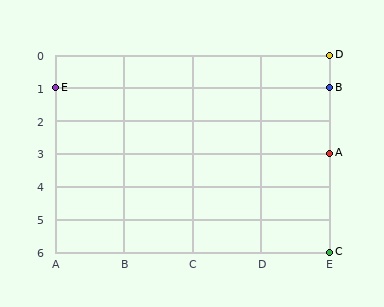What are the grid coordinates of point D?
Point D is at grid coordinates (E, 0).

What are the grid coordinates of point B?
Point B is at grid coordinates (E, 1).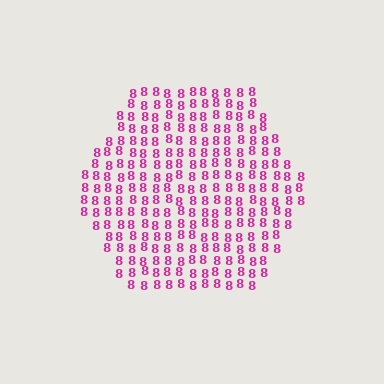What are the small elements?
The small elements are digit 8's.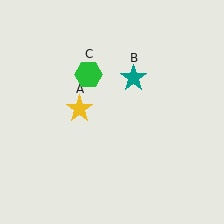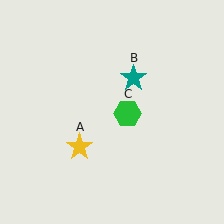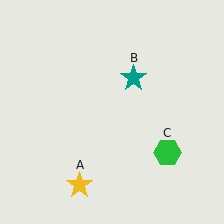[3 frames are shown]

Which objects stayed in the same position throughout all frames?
Teal star (object B) remained stationary.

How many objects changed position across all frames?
2 objects changed position: yellow star (object A), green hexagon (object C).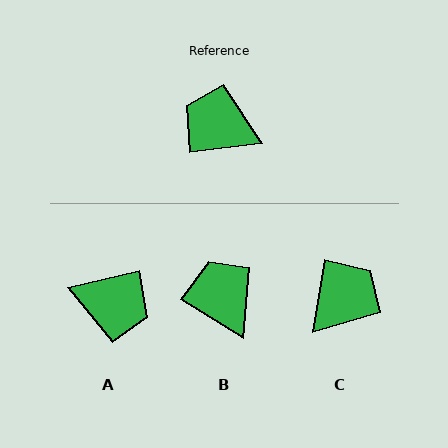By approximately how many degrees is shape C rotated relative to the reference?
Approximately 106 degrees clockwise.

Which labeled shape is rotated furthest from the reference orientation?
A, about 174 degrees away.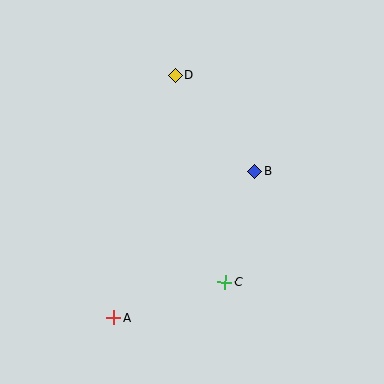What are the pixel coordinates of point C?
Point C is at (225, 282).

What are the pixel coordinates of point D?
Point D is at (175, 75).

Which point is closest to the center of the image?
Point B at (255, 171) is closest to the center.